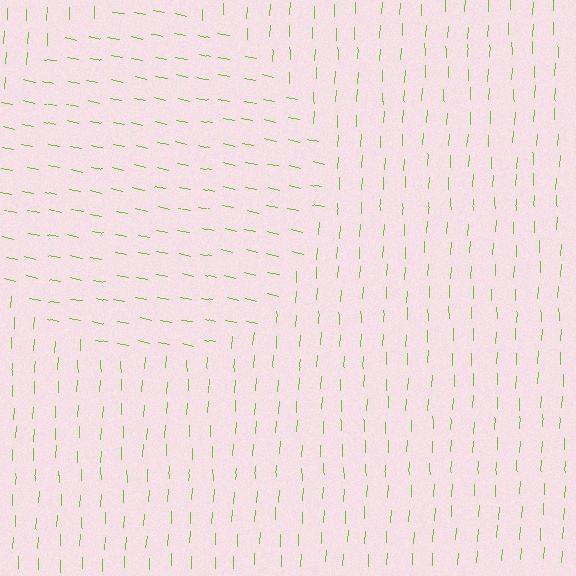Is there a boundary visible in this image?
Yes, there is a texture boundary formed by a change in line orientation.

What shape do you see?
I see a circle.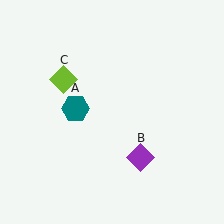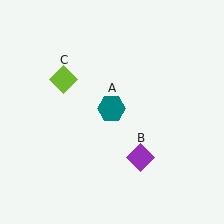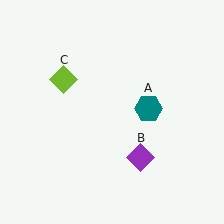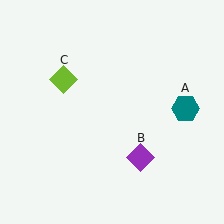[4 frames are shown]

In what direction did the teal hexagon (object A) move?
The teal hexagon (object A) moved right.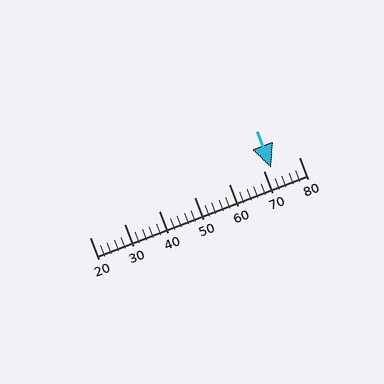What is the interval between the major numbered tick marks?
The major tick marks are spaced 10 units apart.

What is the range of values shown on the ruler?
The ruler shows values from 20 to 80.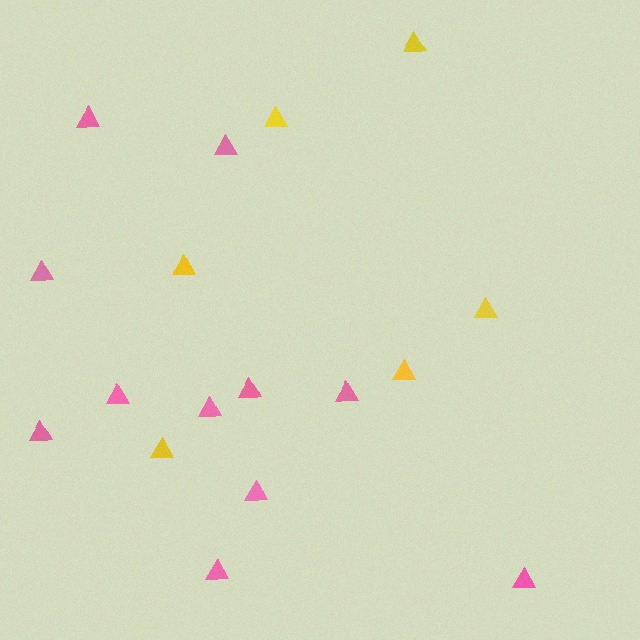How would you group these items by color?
There are 2 groups: one group of pink triangles (11) and one group of yellow triangles (6).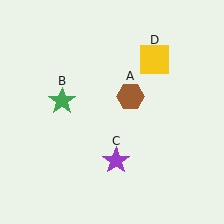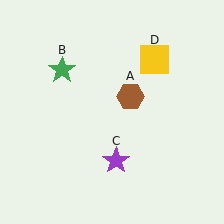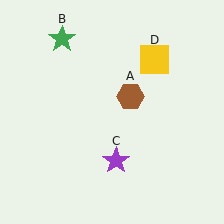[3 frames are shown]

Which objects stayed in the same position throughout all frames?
Brown hexagon (object A) and purple star (object C) and yellow square (object D) remained stationary.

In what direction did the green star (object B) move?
The green star (object B) moved up.